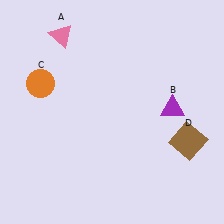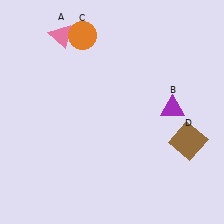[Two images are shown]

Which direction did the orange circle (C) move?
The orange circle (C) moved up.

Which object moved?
The orange circle (C) moved up.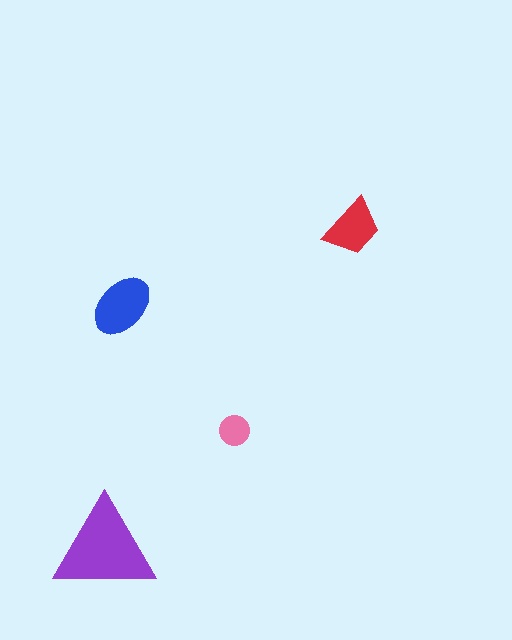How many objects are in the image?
There are 4 objects in the image.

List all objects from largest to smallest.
The purple triangle, the blue ellipse, the red trapezoid, the pink circle.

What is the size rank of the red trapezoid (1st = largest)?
3rd.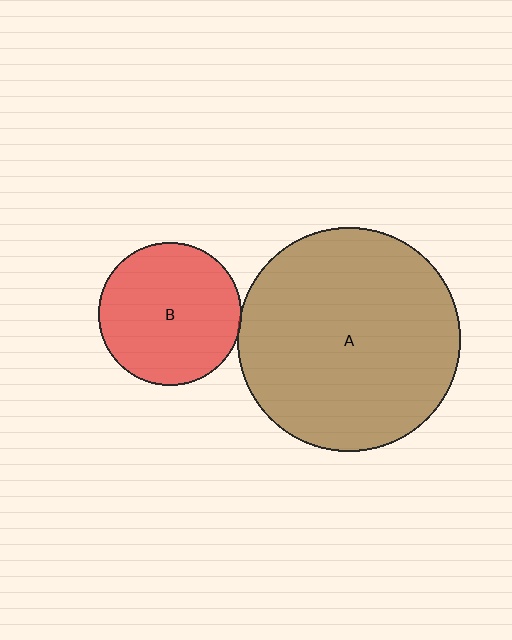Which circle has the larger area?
Circle A (brown).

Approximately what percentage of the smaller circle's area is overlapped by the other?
Approximately 5%.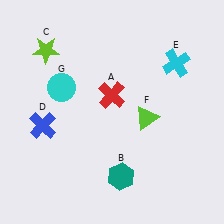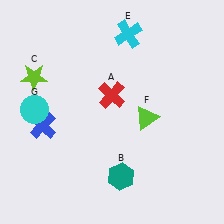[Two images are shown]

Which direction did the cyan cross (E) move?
The cyan cross (E) moved left.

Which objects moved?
The objects that moved are: the lime star (C), the cyan cross (E), the cyan circle (G).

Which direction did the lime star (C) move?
The lime star (C) moved down.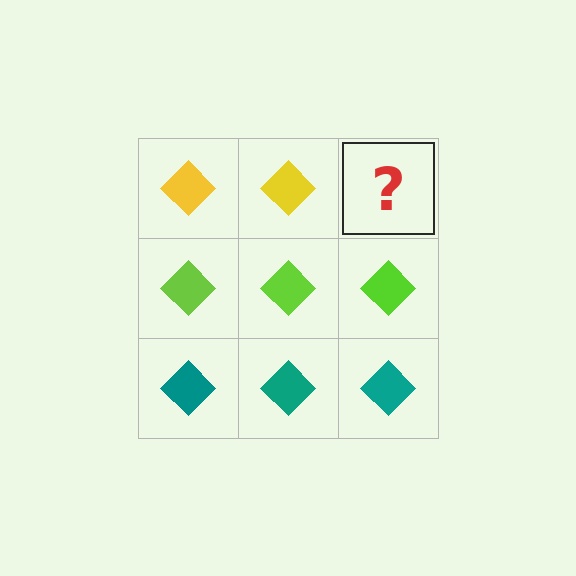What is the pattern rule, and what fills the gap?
The rule is that each row has a consistent color. The gap should be filled with a yellow diamond.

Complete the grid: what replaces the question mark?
The question mark should be replaced with a yellow diamond.